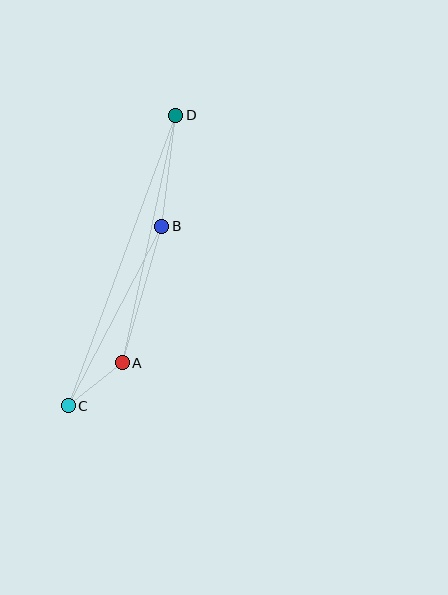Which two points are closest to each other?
Points A and C are closest to each other.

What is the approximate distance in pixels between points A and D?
The distance between A and D is approximately 253 pixels.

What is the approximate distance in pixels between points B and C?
The distance between B and C is approximately 202 pixels.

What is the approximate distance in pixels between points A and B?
The distance between A and B is approximately 142 pixels.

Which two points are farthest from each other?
Points C and D are farthest from each other.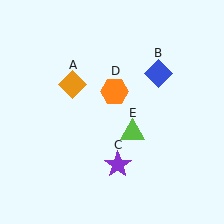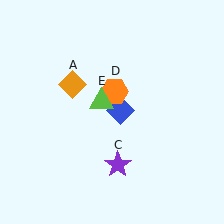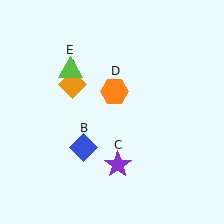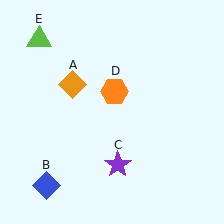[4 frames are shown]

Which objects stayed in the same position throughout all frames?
Orange diamond (object A) and purple star (object C) and orange hexagon (object D) remained stationary.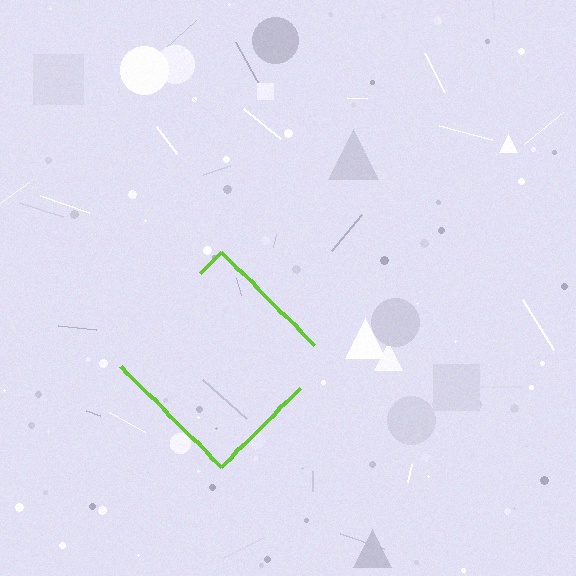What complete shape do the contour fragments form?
The contour fragments form a diamond.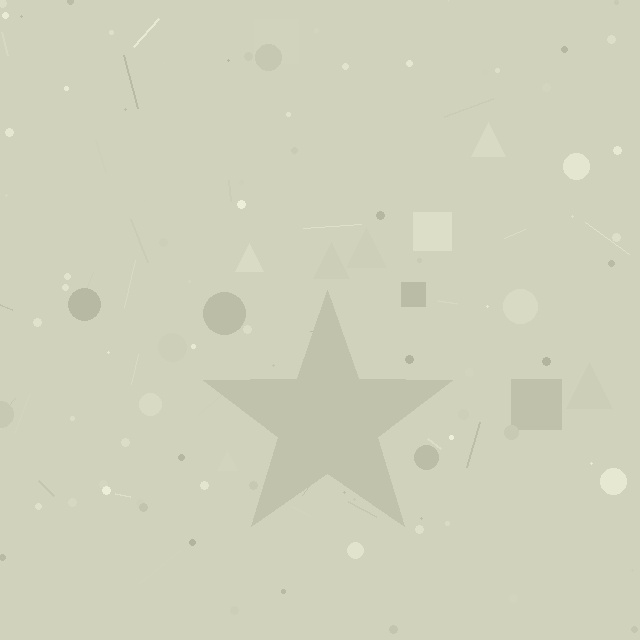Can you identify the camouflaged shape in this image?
The camouflaged shape is a star.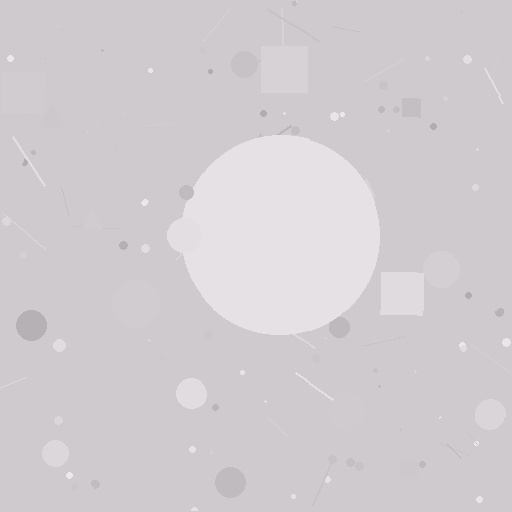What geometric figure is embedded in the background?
A circle is embedded in the background.